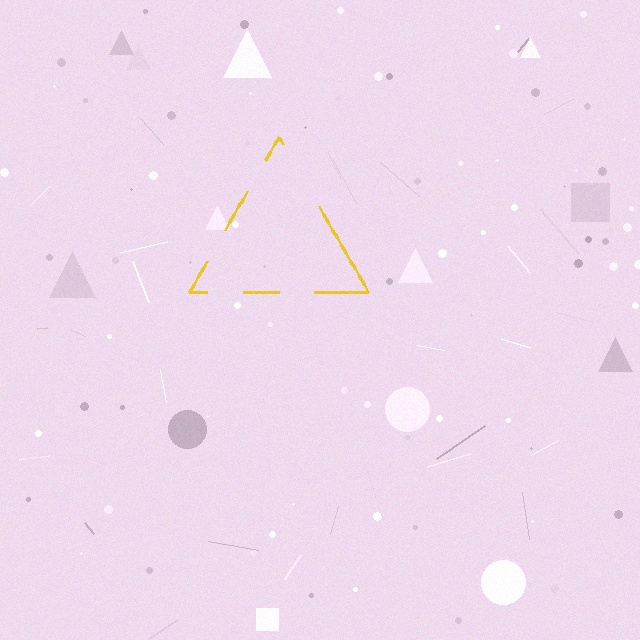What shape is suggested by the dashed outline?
The dashed outline suggests a triangle.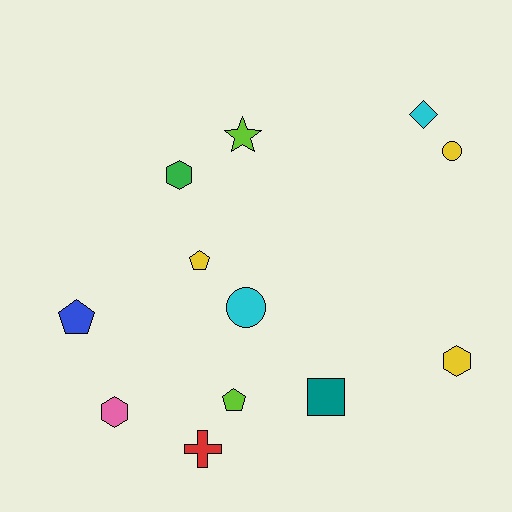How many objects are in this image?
There are 12 objects.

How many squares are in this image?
There is 1 square.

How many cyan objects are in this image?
There are 2 cyan objects.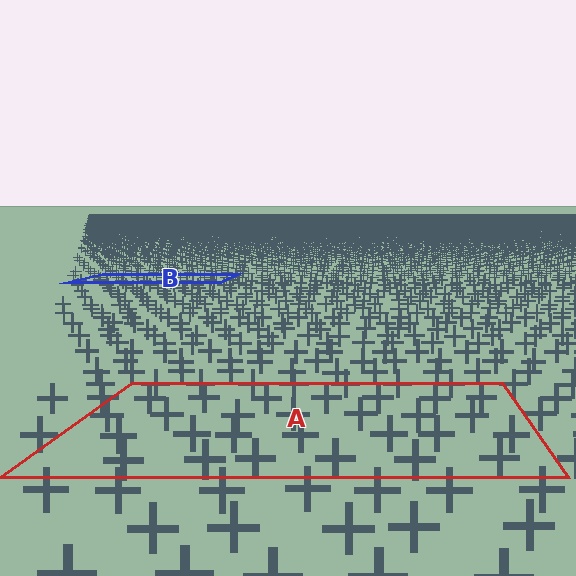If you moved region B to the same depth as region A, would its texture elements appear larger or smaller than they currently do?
They would appear larger. At a closer depth, the same texture elements are projected at a bigger on-screen size.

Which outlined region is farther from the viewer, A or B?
Region B is farther from the viewer — the texture elements inside it appear smaller and more densely packed.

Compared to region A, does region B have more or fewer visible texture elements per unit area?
Region B has more texture elements per unit area — they are packed more densely because it is farther away.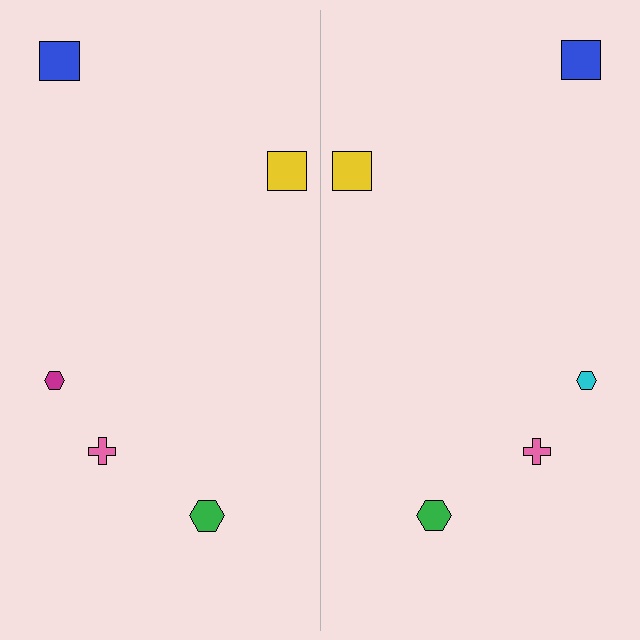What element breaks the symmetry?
The cyan hexagon on the right side breaks the symmetry — its mirror counterpart is magenta.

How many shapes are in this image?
There are 10 shapes in this image.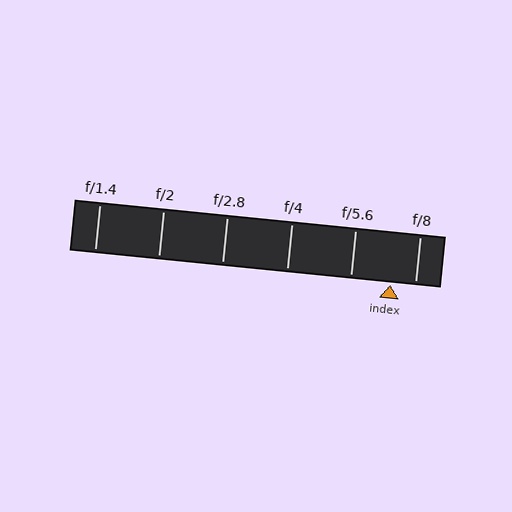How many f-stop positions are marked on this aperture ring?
There are 6 f-stop positions marked.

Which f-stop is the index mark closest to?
The index mark is closest to f/8.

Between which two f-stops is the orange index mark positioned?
The index mark is between f/5.6 and f/8.